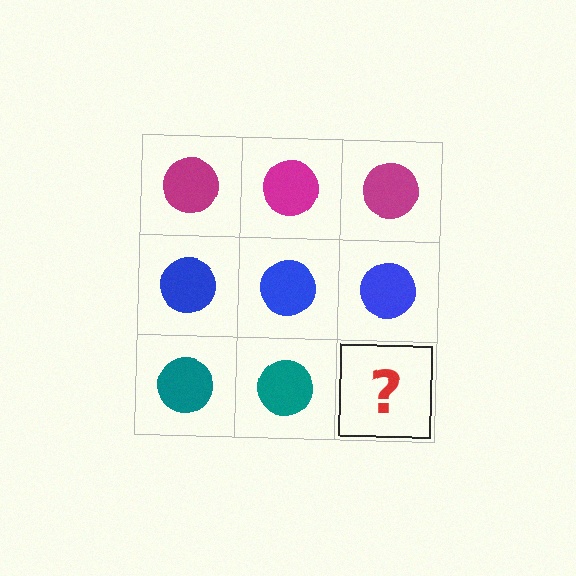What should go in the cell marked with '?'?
The missing cell should contain a teal circle.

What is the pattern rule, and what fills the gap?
The rule is that each row has a consistent color. The gap should be filled with a teal circle.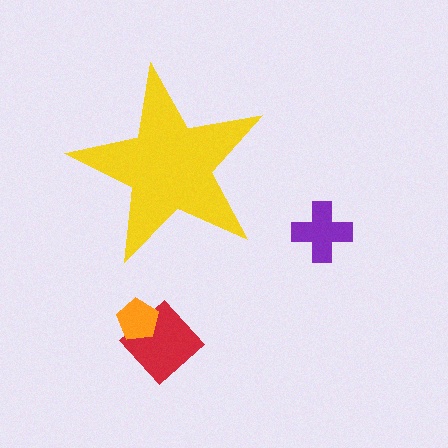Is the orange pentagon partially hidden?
No, the orange pentagon is fully visible.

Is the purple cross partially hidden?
No, the purple cross is fully visible.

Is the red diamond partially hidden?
No, the red diamond is fully visible.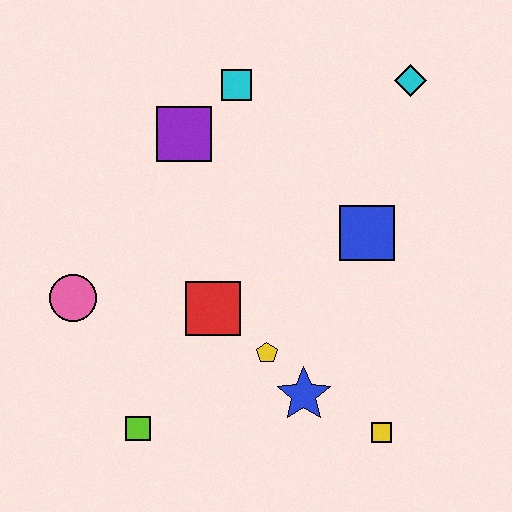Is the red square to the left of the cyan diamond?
Yes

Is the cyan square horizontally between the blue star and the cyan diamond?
No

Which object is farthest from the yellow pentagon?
The cyan diamond is farthest from the yellow pentagon.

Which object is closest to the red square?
The yellow pentagon is closest to the red square.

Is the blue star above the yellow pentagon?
No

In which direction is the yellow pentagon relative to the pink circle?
The yellow pentagon is to the right of the pink circle.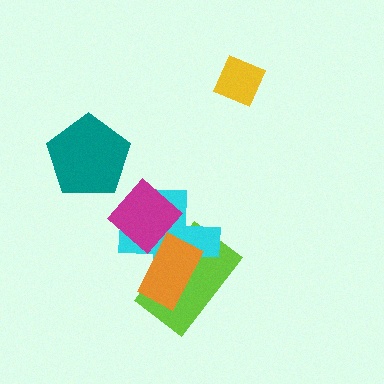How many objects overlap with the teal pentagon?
0 objects overlap with the teal pentagon.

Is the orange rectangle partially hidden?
Yes, it is partially covered by another shape.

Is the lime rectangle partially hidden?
Yes, it is partially covered by another shape.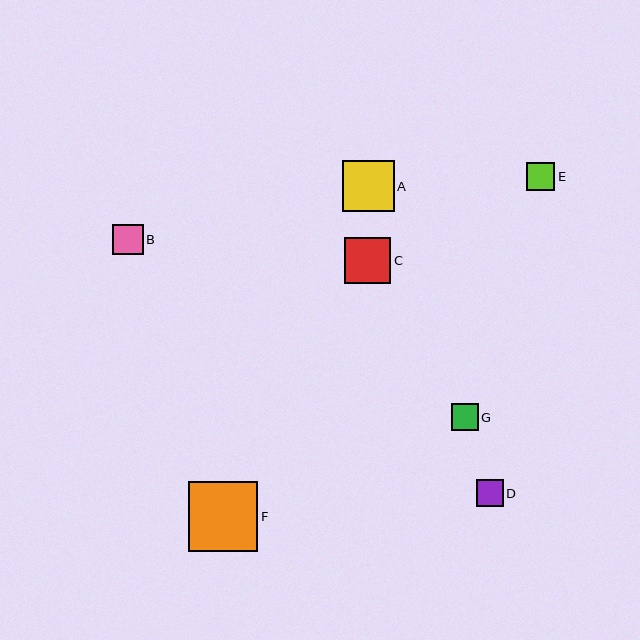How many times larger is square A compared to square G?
Square A is approximately 1.9 times the size of square G.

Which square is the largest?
Square F is the largest with a size of approximately 69 pixels.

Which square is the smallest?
Square G is the smallest with a size of approximately 27 pixels.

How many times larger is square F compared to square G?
Square F is approximately 2.6 times the size of square G.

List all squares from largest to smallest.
From largest to smallest: F, A, C, B, E, D, G.